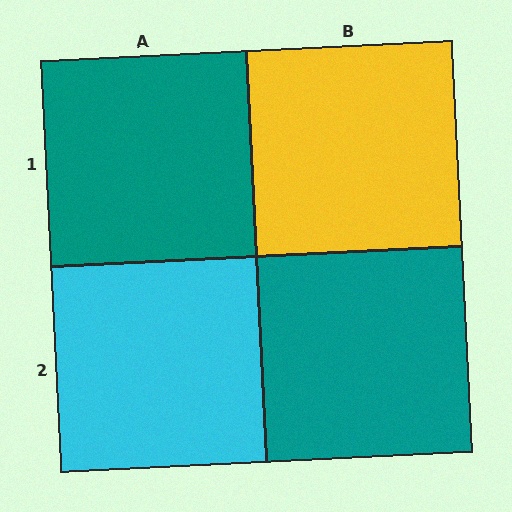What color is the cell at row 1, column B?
Yellow.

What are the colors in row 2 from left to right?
Cyan, teal.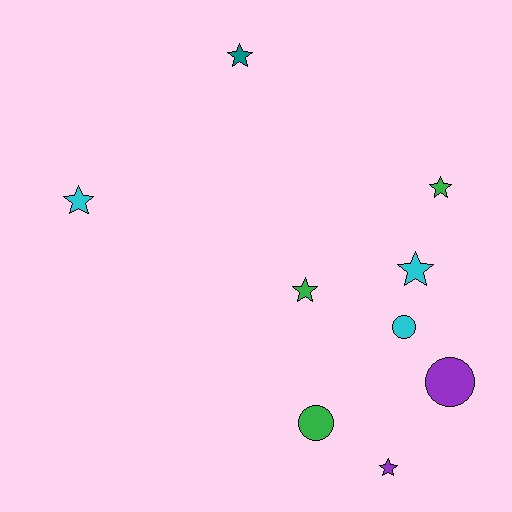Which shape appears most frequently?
Star, with 6 objects.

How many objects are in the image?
There are 9 objects.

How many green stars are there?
There are 2 green stars.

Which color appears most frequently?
Green, with 3 objects.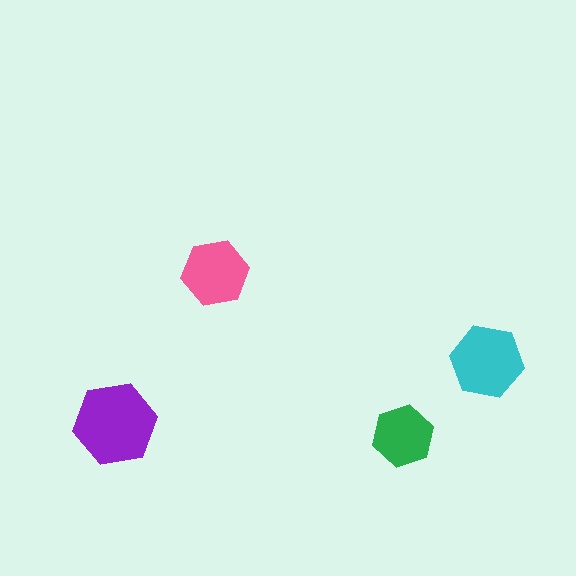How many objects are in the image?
There are 4 objects in the image.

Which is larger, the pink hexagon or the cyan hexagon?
The cyan one.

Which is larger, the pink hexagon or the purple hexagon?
The purple one.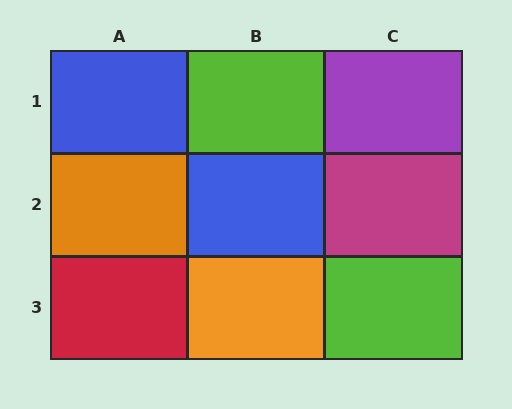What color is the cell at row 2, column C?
Magenta.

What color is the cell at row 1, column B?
Lime.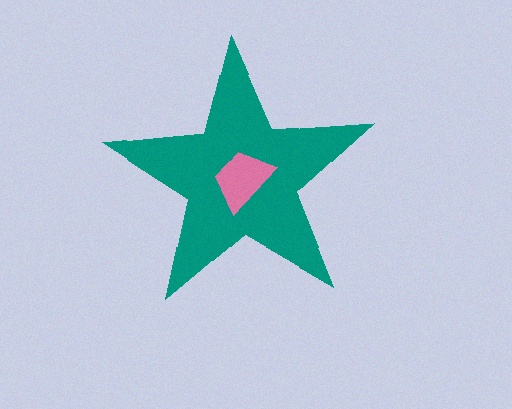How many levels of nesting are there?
2.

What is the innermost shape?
The pink trapezoid.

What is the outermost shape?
The teal star.